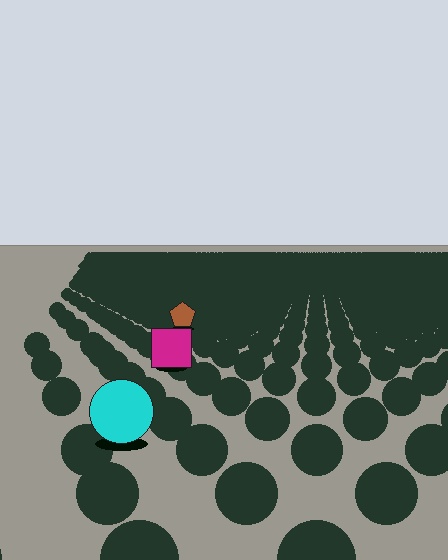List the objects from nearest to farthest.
From nearest to farthest: the cyan circle, the magenta square, the brown pentagon.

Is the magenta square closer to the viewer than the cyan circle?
No. The cyan circle is closer — you can tell from the texture gradient: the ground texture is coarser near it.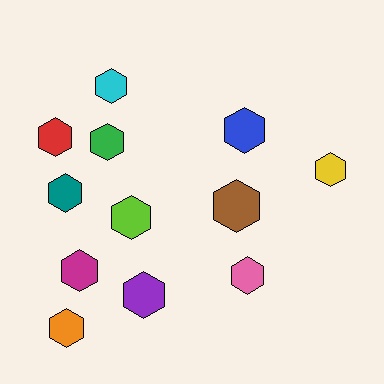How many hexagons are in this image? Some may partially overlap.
There are 12 hexagons.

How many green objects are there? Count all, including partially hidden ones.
There is 1 green object.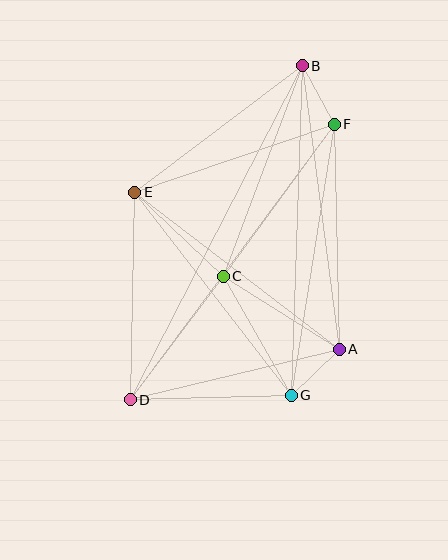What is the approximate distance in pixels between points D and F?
The distance between D and F is approximately 343 pixels.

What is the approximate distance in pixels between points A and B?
The distance between A and B is approximately 286 pixels.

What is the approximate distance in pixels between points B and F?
The distance between B and F is approximately 67 pixels.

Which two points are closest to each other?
Points A and G are closest to each other.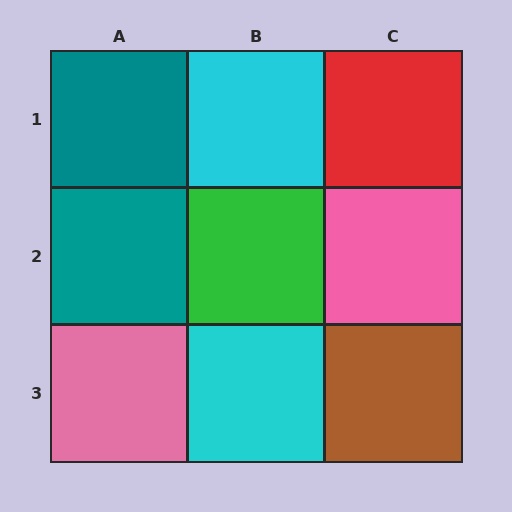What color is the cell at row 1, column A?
Teal.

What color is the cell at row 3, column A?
Pink.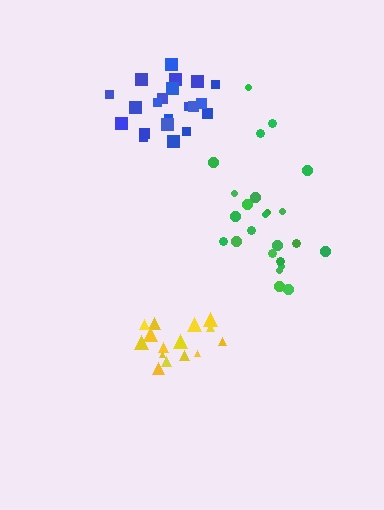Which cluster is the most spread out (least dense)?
Green.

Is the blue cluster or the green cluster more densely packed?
Blue.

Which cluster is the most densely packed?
Blue.